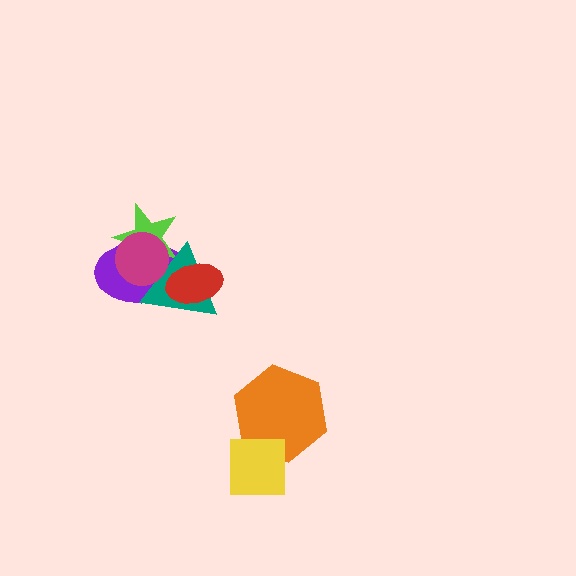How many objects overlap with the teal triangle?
4 objects overlap with the teal triangle.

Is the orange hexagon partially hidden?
Yes, it is partially covered by another shape.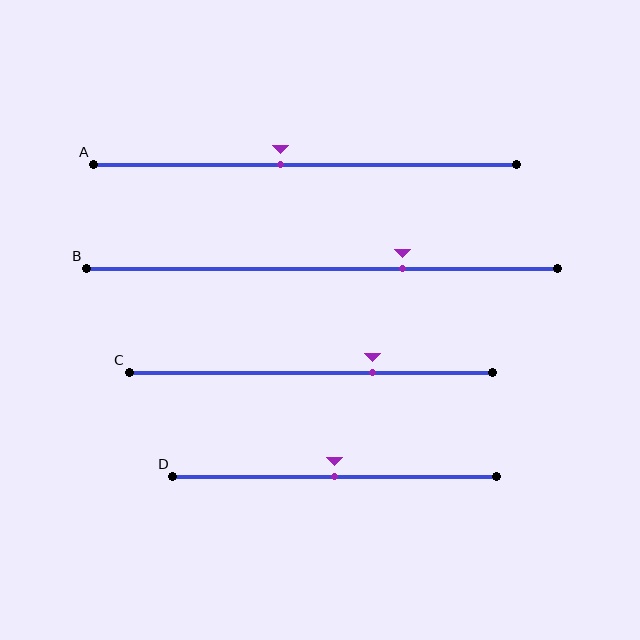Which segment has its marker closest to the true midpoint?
Segment D has its marker closest to the true midpoint.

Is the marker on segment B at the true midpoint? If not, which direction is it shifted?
No, the marker on segment B is shifted to the right by about 17% of the segment length.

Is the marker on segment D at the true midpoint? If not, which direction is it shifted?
Yes, the marker on segment D is at the true midpoint.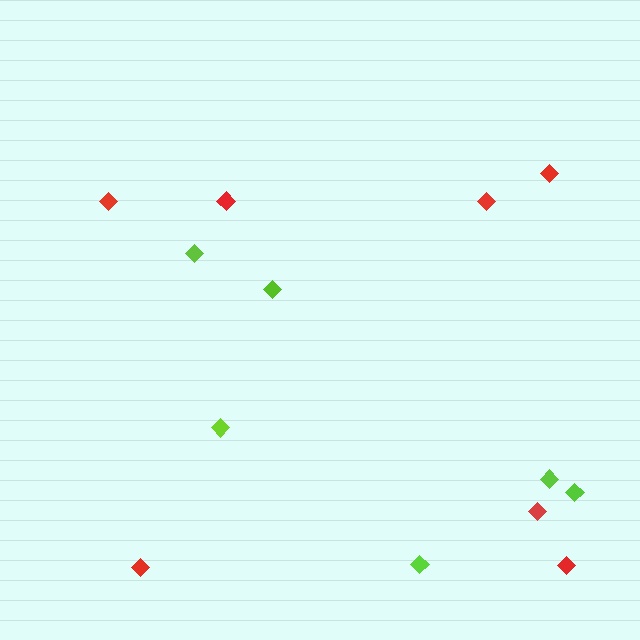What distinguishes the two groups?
There are 2 groups: one group of lime diamonds (6) and one group of red diamonds (7).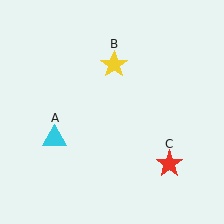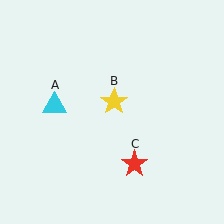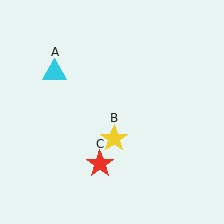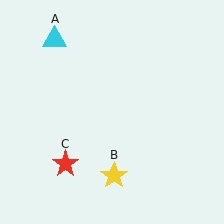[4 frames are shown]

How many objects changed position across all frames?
3 objects changed position: cyan triangle (object A), yellow star (object B), red star (object C).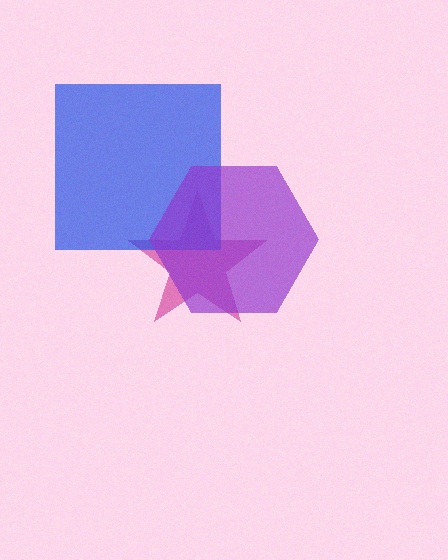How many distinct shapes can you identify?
There are 3 distinct shapes: a magenta star, a blue square, a purple hexagon.